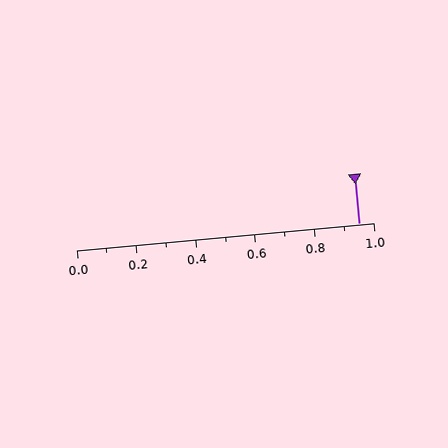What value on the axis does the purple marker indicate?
The marker indicates approximately 0.95.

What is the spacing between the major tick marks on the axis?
The major ticks are spaced 0.2 apart.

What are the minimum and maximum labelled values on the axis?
The axis runs from 0.0 to 1.0.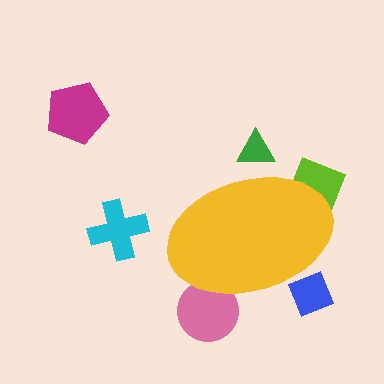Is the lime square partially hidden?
Yes, the lime square is partially hidden behind the yellow ellipse.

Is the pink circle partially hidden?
Yes, the pink circle is partially hidden behind the yellow ellipse.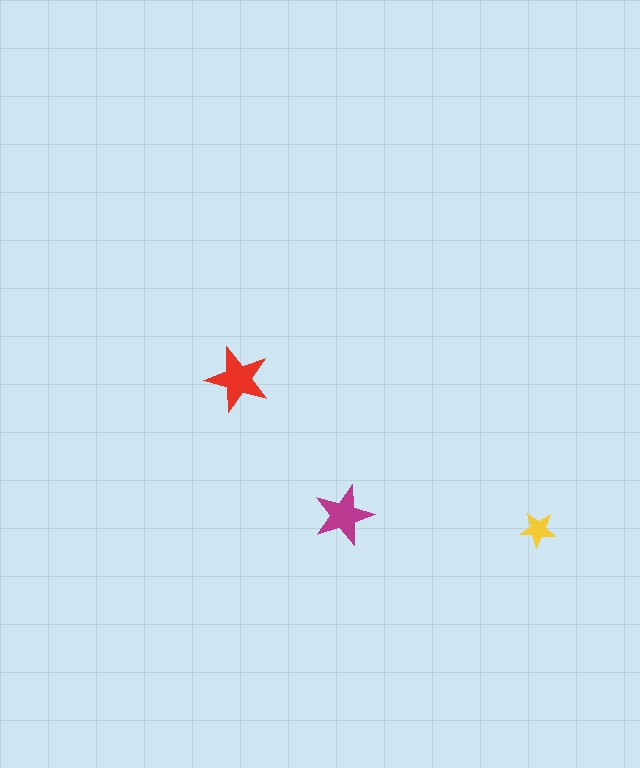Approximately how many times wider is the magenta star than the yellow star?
About 1.5 times wider.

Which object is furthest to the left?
The red star is leftmost.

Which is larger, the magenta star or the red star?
The red one.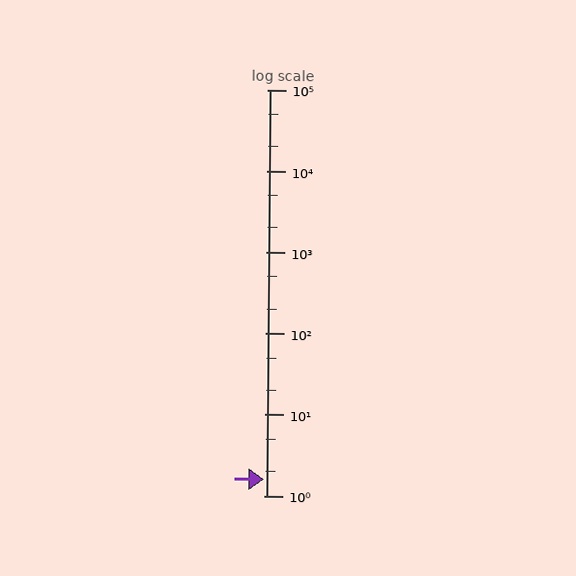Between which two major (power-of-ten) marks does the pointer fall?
The pointer is between 1 and 10.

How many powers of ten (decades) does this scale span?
The scale spans 5 decades, from 1 to 100000.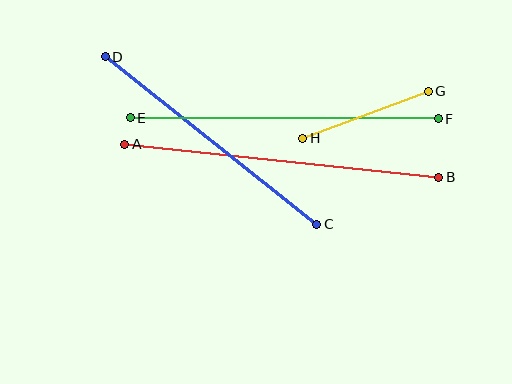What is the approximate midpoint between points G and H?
The midpoint is at approximately (366, 115) pixels.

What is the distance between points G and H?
The distance is approximately 134 pixels.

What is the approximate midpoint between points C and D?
The midpoint is at approximately (211, 140) pixels.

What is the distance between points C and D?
The distance is approximately 270 pixels.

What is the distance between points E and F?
The distance is approximately 308 pixels.